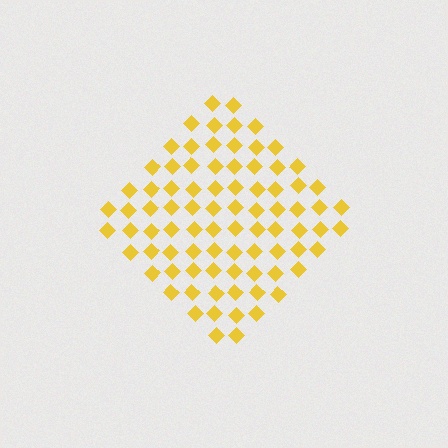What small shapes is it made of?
It is made of small diamonds.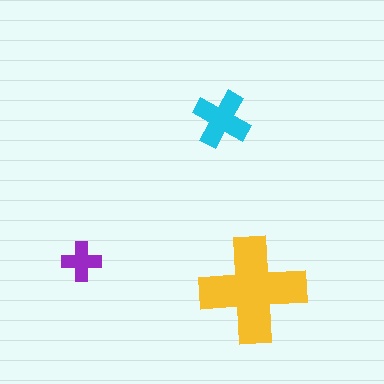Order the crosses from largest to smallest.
the yellow one, the cyan one, the purple one.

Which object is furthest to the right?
The yellow cross is rightmost.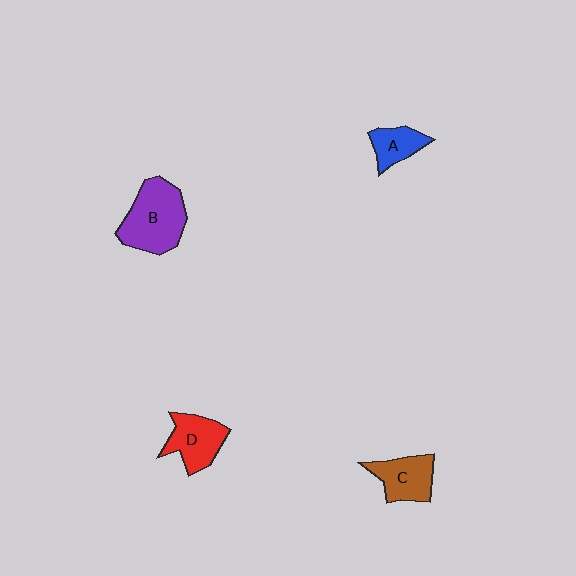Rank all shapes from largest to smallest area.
From largest to smallest: B (purple), D (red), C (brown), A (blue).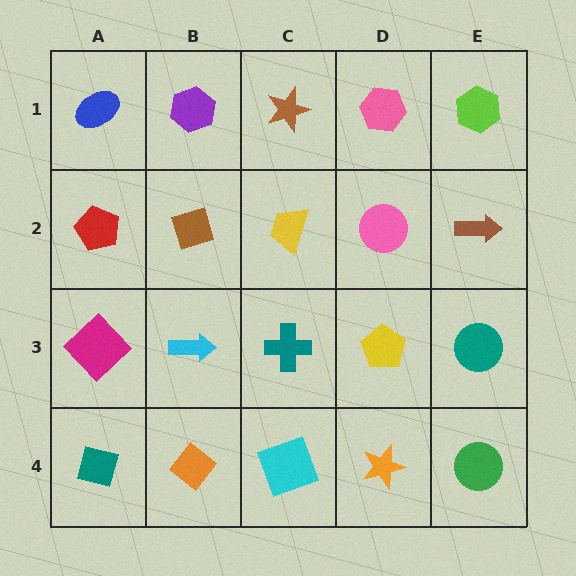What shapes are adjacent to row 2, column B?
A purple hexagon (row 1, column B), a cyan arrow (row 3, column B), a red pentagon (row 2, column A), a yellow trapezoid (row 2, column C).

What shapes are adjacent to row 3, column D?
A pink circle (row 2, column D), an orange star (row 4, column D), a teal cross (row 3, column C), a teal circle (row 3, column E).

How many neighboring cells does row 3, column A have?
3.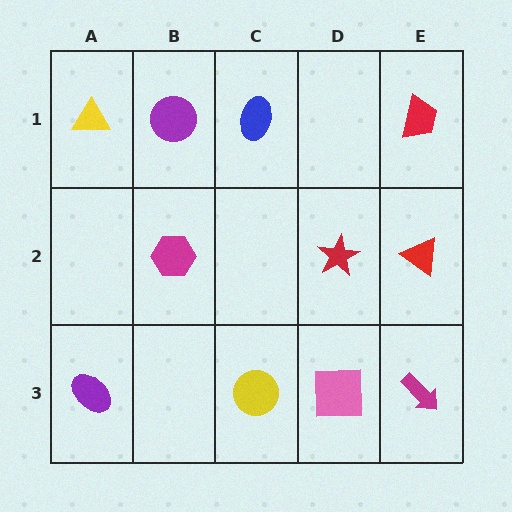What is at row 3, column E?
A magenta arrow.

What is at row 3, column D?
A pink square.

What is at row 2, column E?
A red triangle.